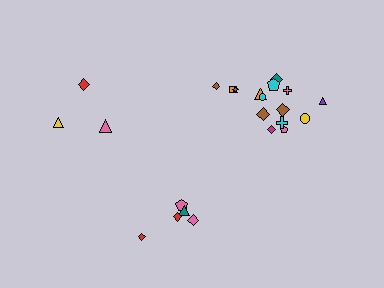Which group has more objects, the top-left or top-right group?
The top-right group.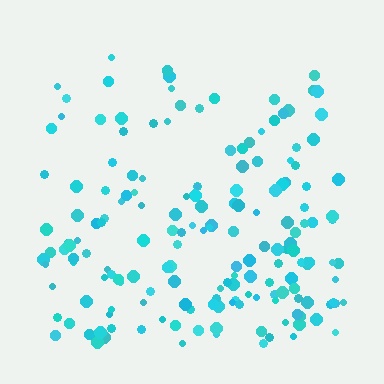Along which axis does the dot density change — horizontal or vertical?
Vertical.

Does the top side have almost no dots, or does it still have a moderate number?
Still a moderate number, just noticeably fewer than the bottom.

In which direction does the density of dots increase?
From top to bottom, with the bottom side densest.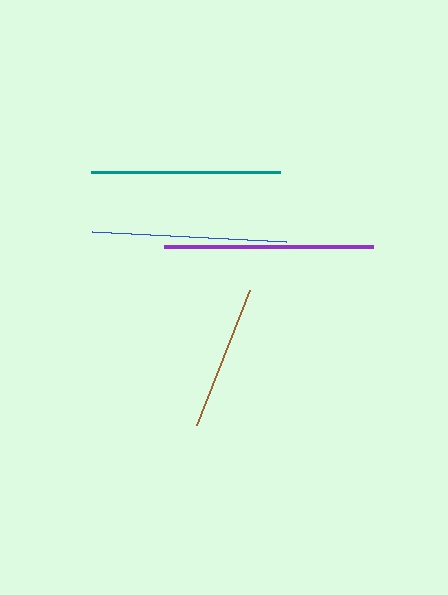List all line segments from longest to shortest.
From longest to shortest: purple, blue, teal, brown.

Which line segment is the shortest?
The brown line is the shortest at approximately 145 pixels.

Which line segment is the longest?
The purple line is the longest at approximately 209 pixels.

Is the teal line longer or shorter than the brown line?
The teal line is longer than the brown line.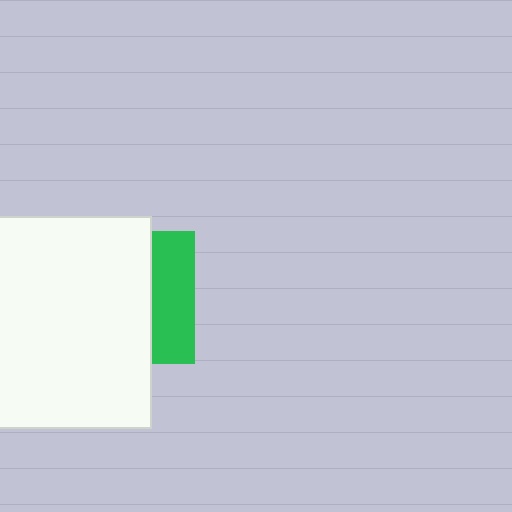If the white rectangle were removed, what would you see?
You would see the complete green square.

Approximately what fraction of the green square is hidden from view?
Roughly 67% of the green square is hidden behind the white rectangle.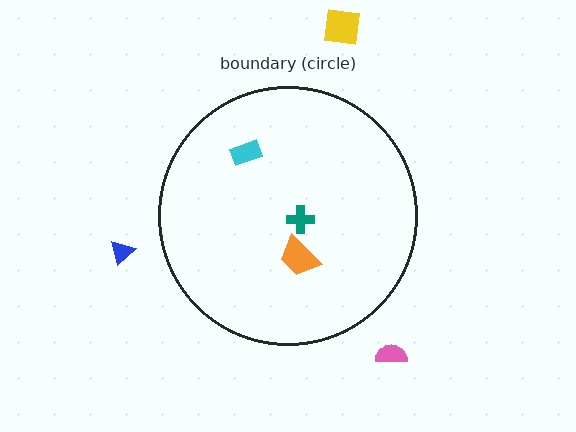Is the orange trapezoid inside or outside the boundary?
Inside.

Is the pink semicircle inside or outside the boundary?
Outside.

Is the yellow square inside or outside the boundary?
Outside.